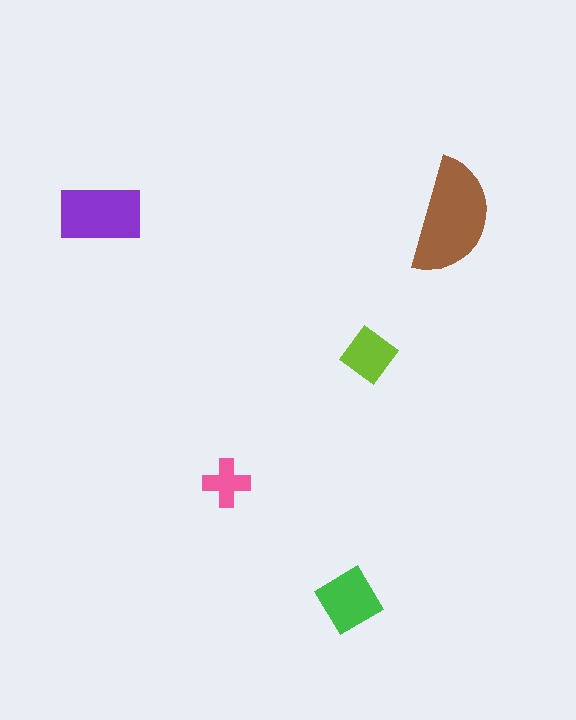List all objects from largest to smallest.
The brown semicircle, the purple rectangle, the green diamond, the lime diamond, the pink cross.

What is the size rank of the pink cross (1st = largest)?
5th.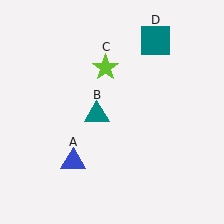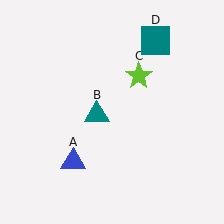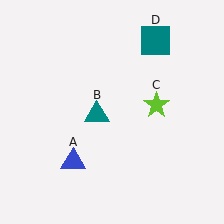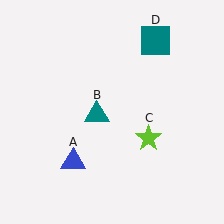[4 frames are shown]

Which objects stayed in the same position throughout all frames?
Blue triangle (object A) and teal triangle (object B) and teal square (object D) remained stationary.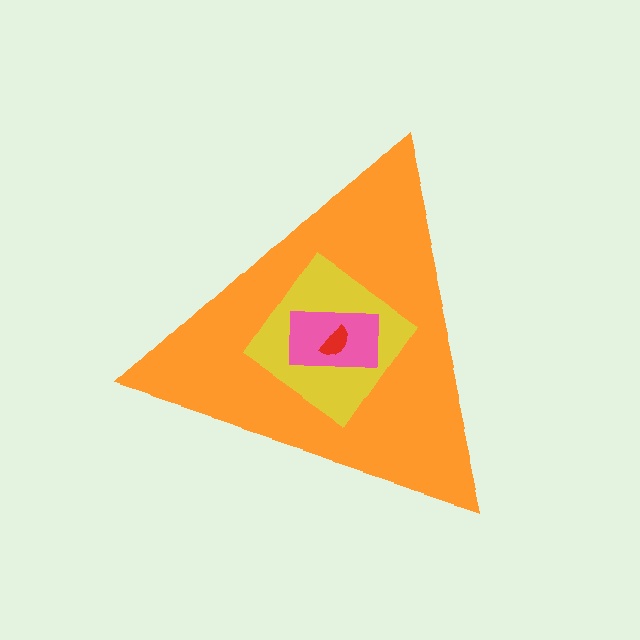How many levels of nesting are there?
4.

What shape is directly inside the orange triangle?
The yellow diamond.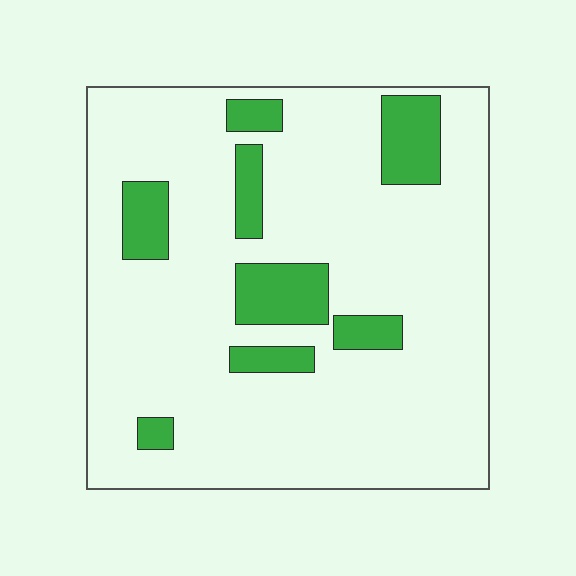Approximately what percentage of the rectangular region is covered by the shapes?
Approximately 15%.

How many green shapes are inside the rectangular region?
8.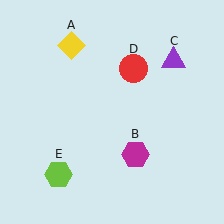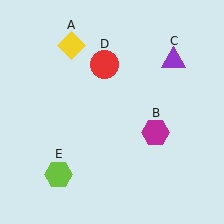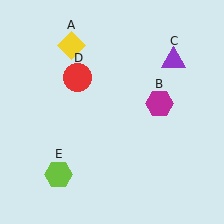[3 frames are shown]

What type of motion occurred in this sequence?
The magenta hexagon (object B), red circle (object D) rotated counterclockwise around the center of the scene.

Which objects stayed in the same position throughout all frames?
Yellow diamond (object A) and purple triangle (object C) and lime hexagon (object E) remained stationary.